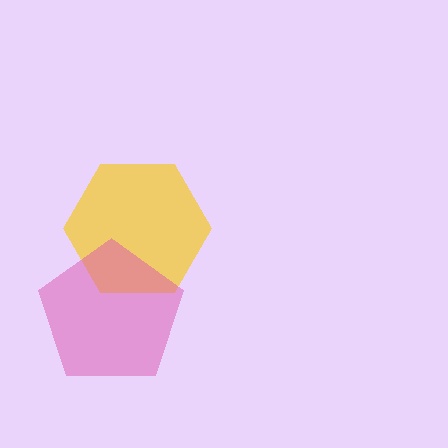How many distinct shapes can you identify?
There are 2 distinct shapes: a yellow hexagon, a pink pentagon.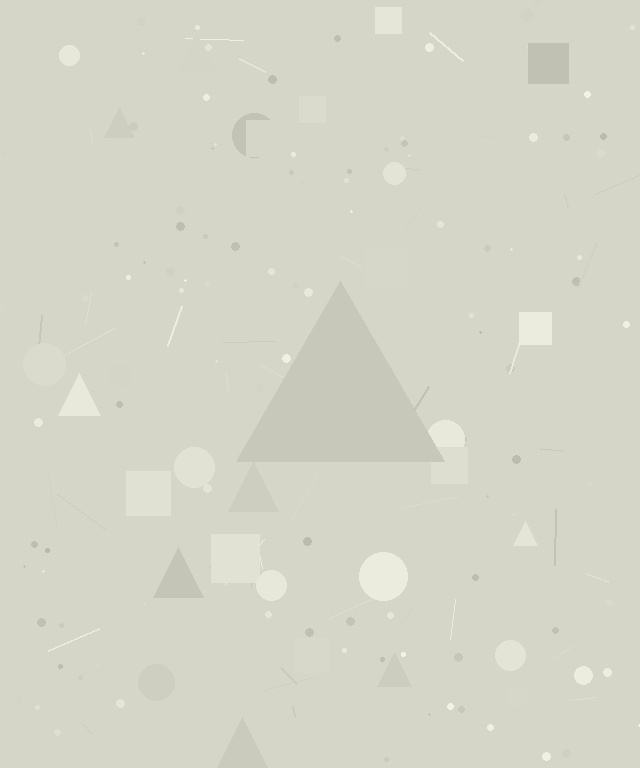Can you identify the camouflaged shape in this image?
The camouflaged shape is a triangle.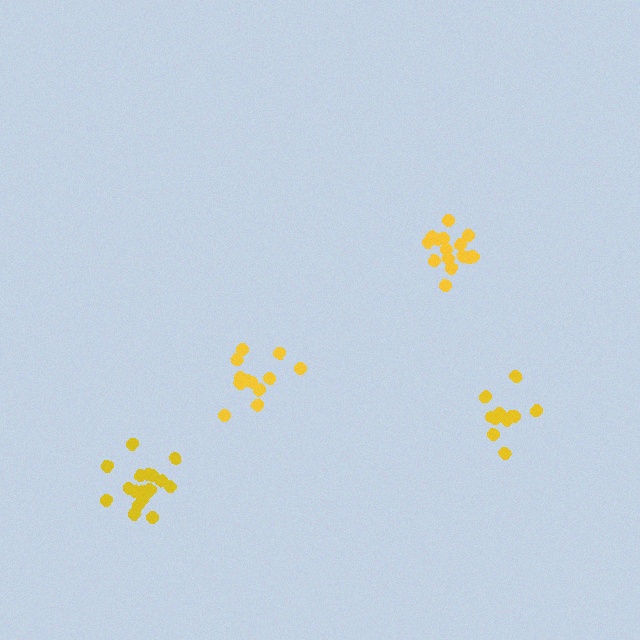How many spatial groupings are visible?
There are 4 spatial groupings.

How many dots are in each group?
Group 1: 15 dots, Group 2: 12 dots, Group 3: 18 dots, Group 4: 12 dots (57 total).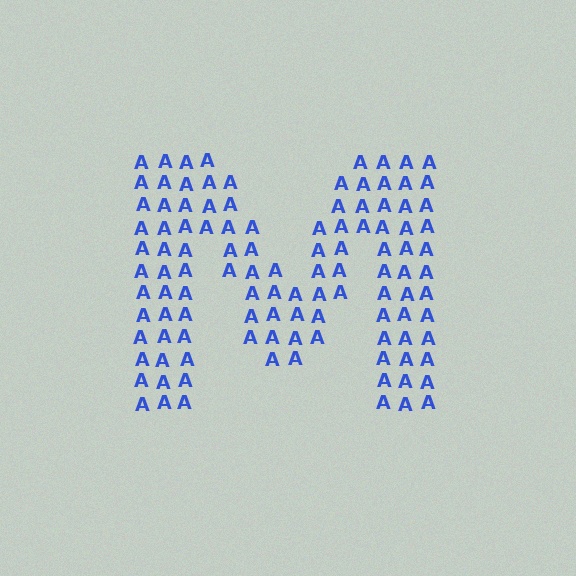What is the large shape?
The large shape is the letter M.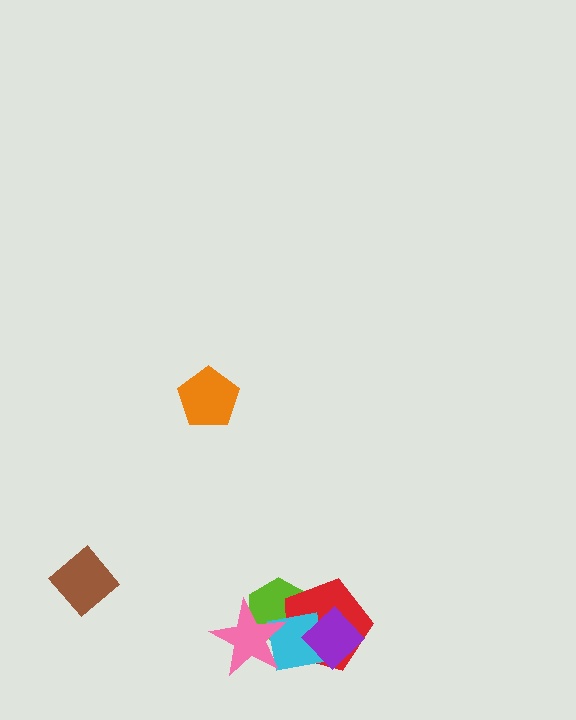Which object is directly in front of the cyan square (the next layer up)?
The purple diamond is directly in front of the cyan square.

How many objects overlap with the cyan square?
4 objects overlap with the cyan square.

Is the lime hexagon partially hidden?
Yes, it is partially covered by another shape.